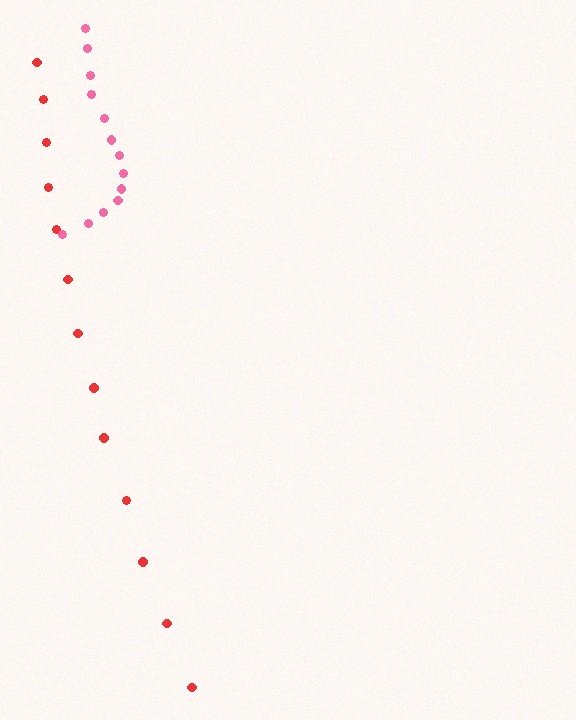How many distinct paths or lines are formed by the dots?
There are 2 distinct paths.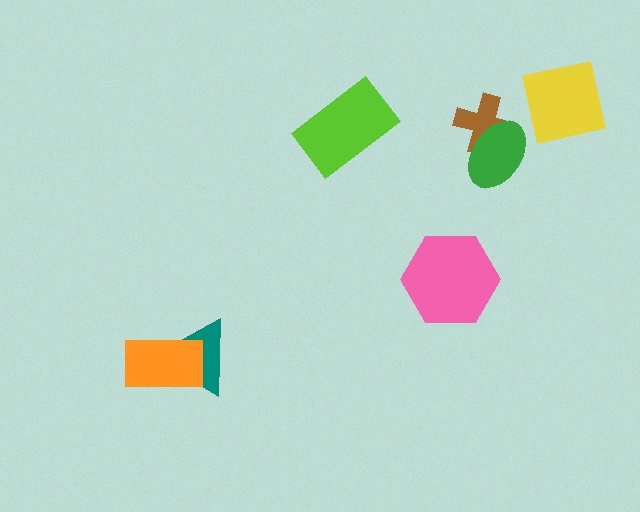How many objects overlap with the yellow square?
0 objects overlap with the yellow square.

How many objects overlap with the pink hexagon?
0 objects overlap with the pink hexagon.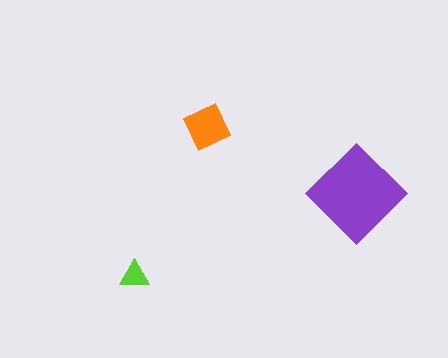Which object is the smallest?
The lime triangle.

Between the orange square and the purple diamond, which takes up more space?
The purple diamond.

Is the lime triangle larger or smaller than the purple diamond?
Smaller.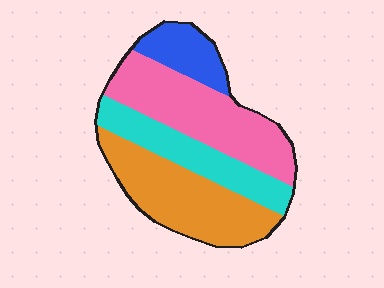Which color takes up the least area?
Blue, at roughly 10%.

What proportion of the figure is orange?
Orange takes up about one third (1/3) of the figure.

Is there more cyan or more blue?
Cyan.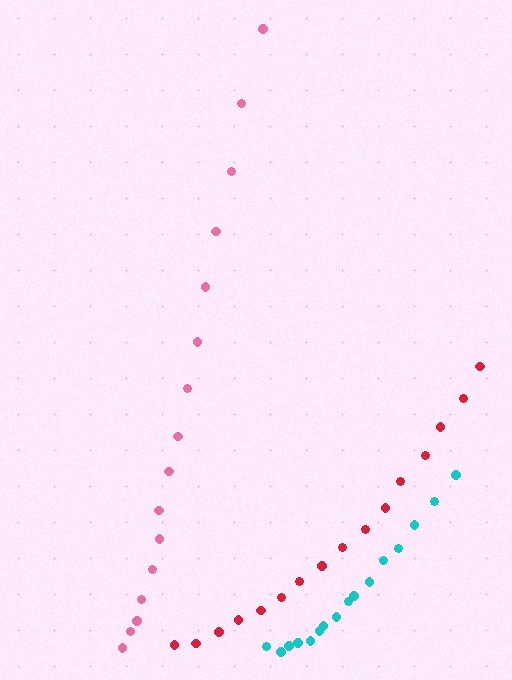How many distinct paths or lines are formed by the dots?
There are 3 distinct paths.